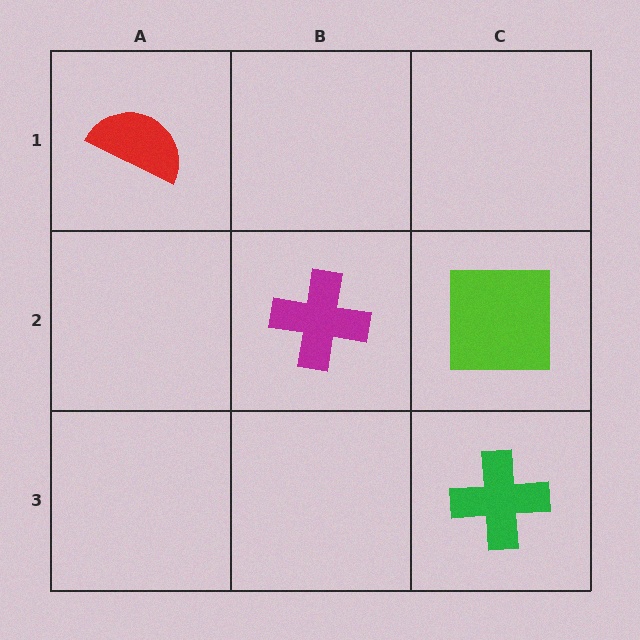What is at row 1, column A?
A red semicircle.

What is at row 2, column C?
A lime square.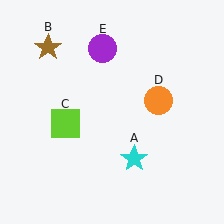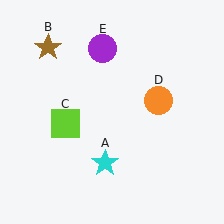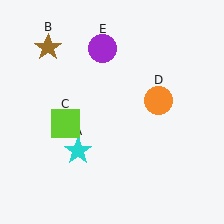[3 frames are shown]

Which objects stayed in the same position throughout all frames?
Brown star (object B) and lime square (object C) and orange circle (object D) and purple circle (object E) remained stationary.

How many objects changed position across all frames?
1 object changed position: cyan star (object A).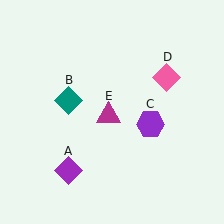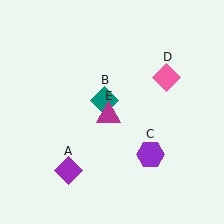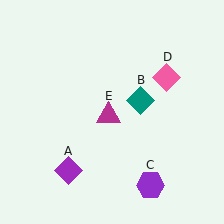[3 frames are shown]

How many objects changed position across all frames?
2 objects changed position: teal diamond (object B), purple hexagon (object C).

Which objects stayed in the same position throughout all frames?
Purple diamond (object A) and pink diamond (object D) and magenta triangle (object E) remained stationary.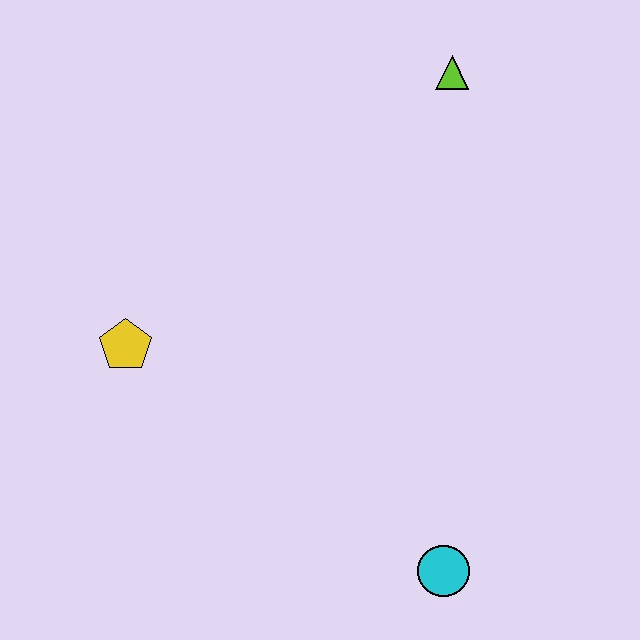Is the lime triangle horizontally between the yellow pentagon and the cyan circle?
No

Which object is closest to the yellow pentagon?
The cyan circle is closest to the yellow pentagon.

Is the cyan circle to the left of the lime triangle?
Yes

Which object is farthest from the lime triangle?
The cyan circle is farthest from the lime triangle.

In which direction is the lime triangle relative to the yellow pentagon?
The lime triangle is to the right of the yellow pentagon.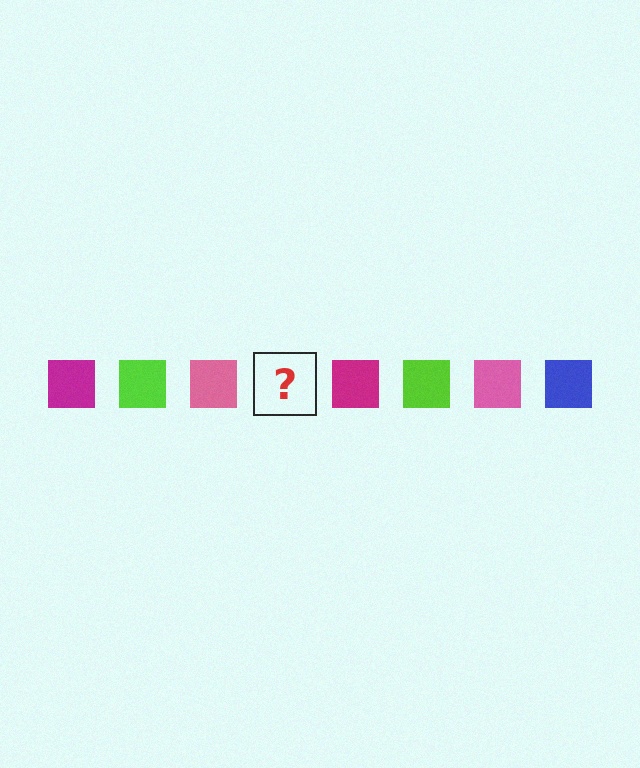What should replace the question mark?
The question mark should be replaced with a blue square.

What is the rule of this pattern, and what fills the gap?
The rule is that the pattern cycles through magenta, lime, pink, blue squares. The gap should be filled with a blue square.